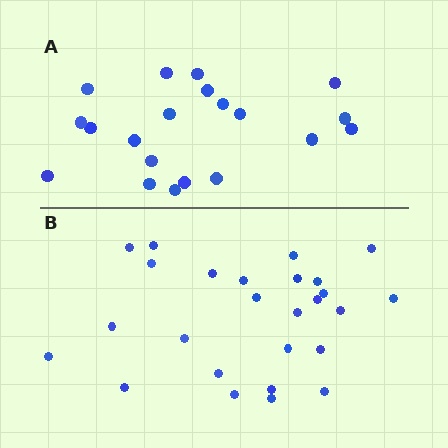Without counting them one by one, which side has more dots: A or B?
Region B (the bottom region) has more dots.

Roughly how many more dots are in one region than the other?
Region B has about 6 more dots than region A.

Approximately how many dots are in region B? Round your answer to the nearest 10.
About 30 dots. (The exact count is 26, which rounds to 30.)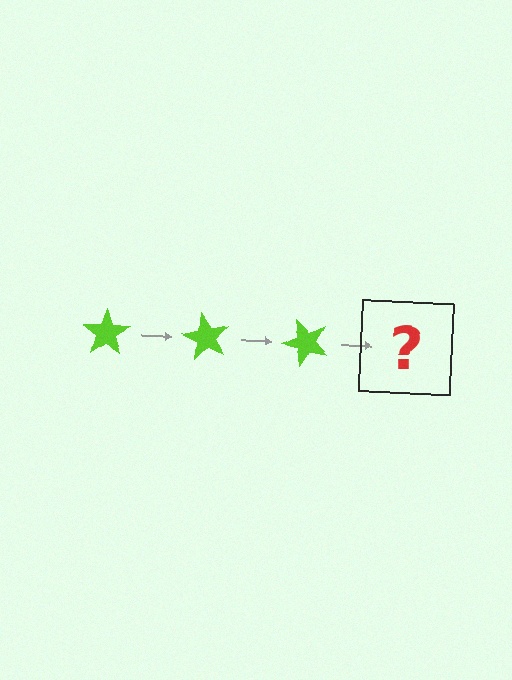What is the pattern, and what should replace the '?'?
The pattern is that the star rotates 60 degrees each step. The '?' should be a lime star rotated 180 degrees.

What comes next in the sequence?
The next element should be a lime star rotated 180 degrees.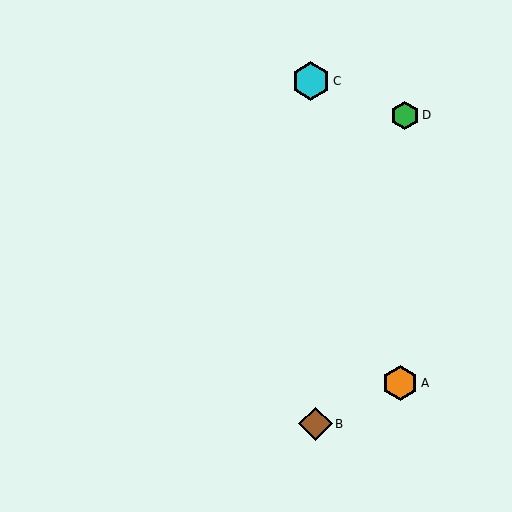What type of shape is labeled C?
Shape C is a cyan hexagon.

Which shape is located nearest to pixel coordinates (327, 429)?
The brown diamond (labeled B) at (315, 424) is nearest to that location.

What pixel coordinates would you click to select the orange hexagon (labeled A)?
Click at (400, 383) to select the orange hexagon A.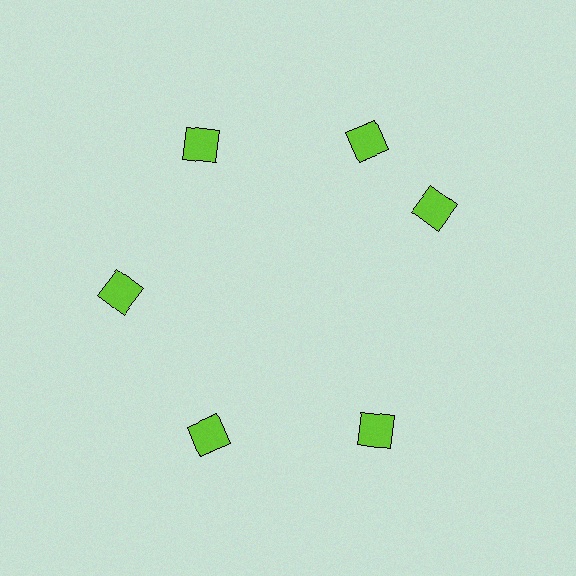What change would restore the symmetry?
The symmetry would be restored by rotating it back into even spacing with its neighbors so that all 6 diamonds sit at equal angles and equal distance from the center.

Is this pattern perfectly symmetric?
No. The 6 lime diamonds are arranged in a ring, but one element near the 3 o'clock position is rotated out of alignment along the ring, breaking the 6-fold rotational symmetry.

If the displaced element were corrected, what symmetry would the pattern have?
It would have 6-fold rotational symmetry — the pattern would map onto itself every 60 degrees.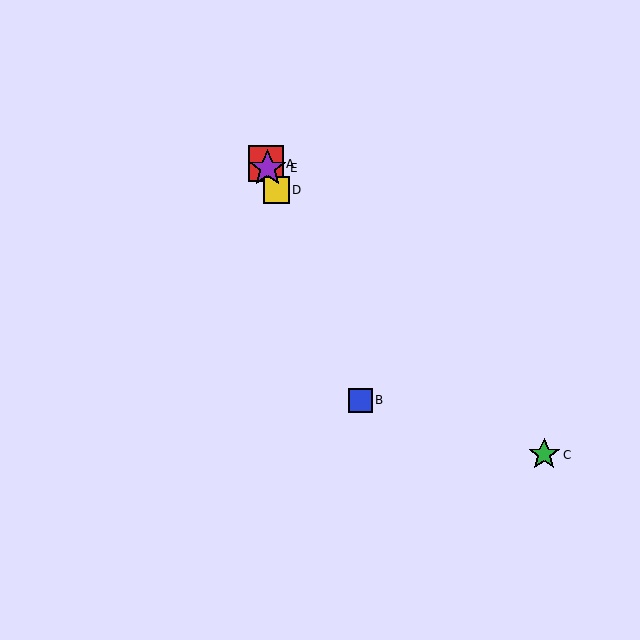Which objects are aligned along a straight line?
Objects A, B, D, E are aligned along a straight line.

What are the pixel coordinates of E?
Object E is at (268, 168).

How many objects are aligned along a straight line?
4 objects (A, B, D, E) are aligned along a straight line.